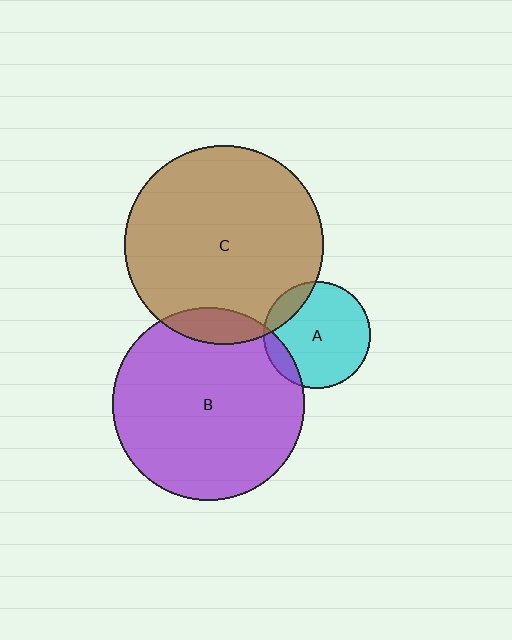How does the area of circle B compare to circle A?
Approximately 3.3 times.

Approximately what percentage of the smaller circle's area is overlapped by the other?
Approximately 10%.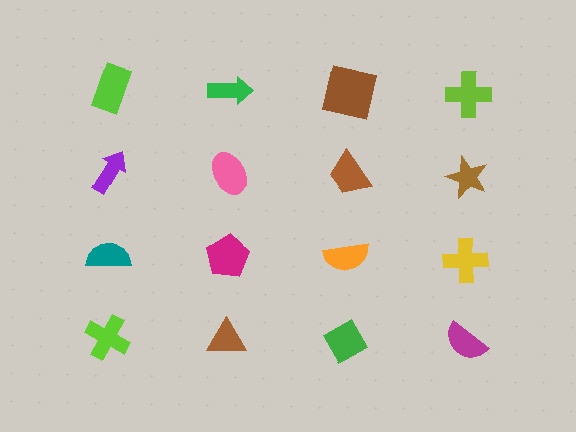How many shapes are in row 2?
4 shapes.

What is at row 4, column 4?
A magenta semicircle.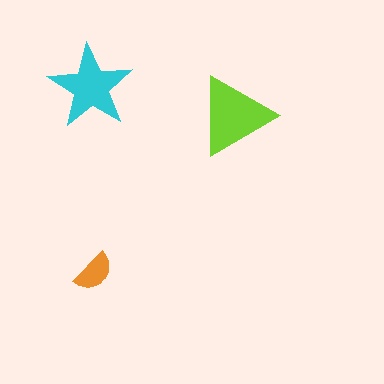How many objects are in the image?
There are 3 objects in the image.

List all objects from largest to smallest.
The lime triangle, the cyan star, the orange semicircle.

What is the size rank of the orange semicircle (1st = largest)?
3rd.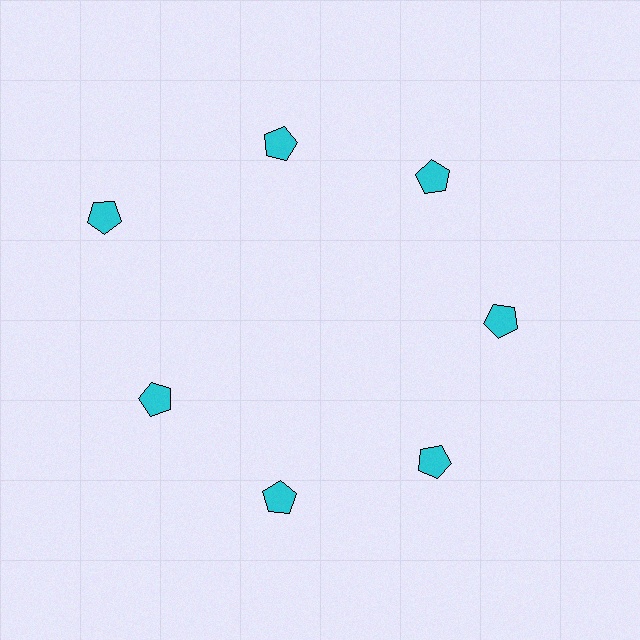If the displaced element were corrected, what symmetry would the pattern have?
It would have 7-fold rotational symmetry — the pattern would map onto itself every 51 degrees.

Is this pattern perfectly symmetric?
No. The 7 cyan pentagons are arranged in a ring, but one element near the 10 o'clock position is pushed outward from the center, breaking the 7-fold rotational symmetry.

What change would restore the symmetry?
The symmetry would be restored by moving it inward, back onto the ring so that all 7 pentagons sit at equal angles and equal distance from the center.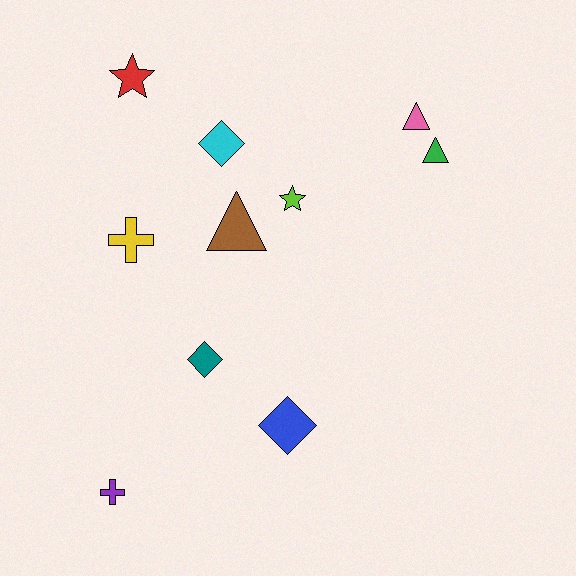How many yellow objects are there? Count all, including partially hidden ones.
There is 1 yellow object.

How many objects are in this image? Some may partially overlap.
There are 10 objects.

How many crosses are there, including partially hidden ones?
There are 2 crosses.